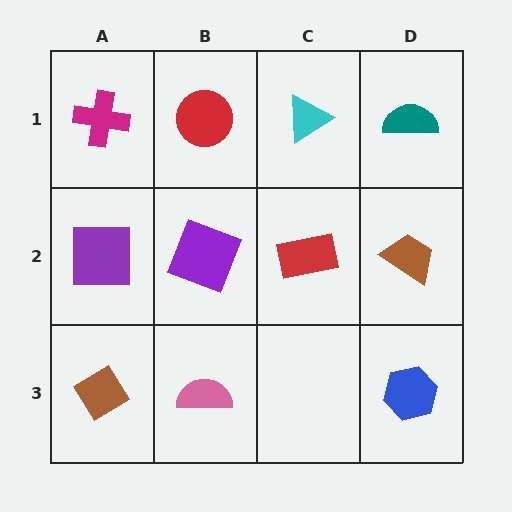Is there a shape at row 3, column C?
No, that cell is empty.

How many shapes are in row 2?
4 shapes.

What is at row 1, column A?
A magenta cross.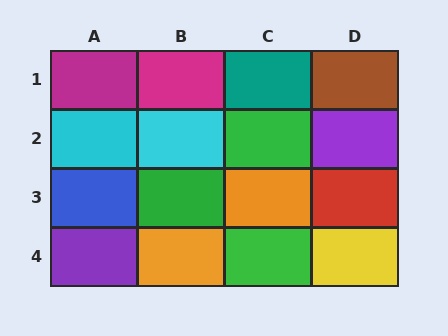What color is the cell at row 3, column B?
Green.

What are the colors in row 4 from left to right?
Purple, orange, green, yellow.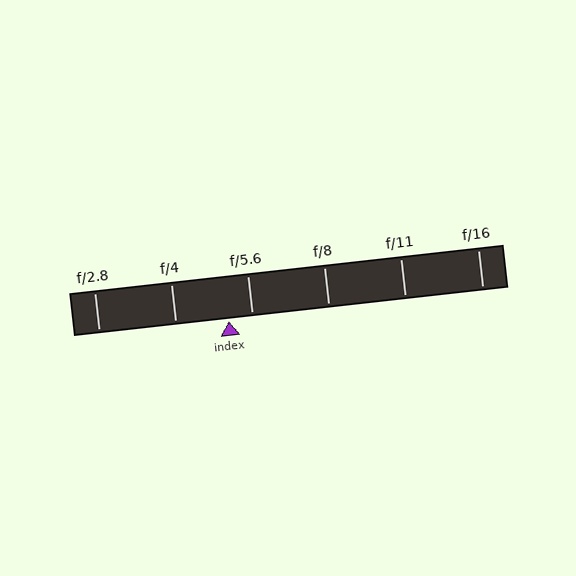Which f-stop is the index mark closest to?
The index mark is closest to f/5.6.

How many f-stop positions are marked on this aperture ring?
There are 6 f-stop positions marked.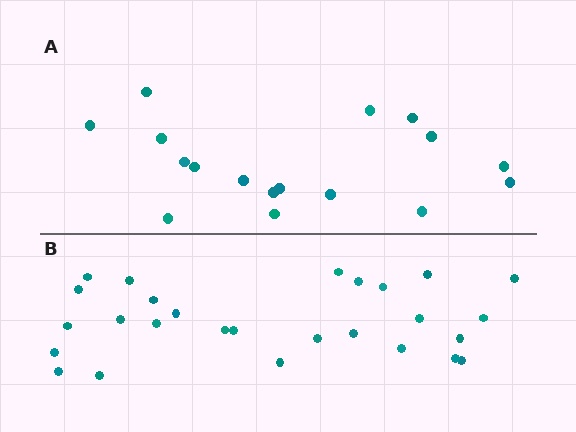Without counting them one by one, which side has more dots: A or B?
Region B (the bottom region) has more dots.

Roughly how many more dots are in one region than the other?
Region B has roughly 10 or so more dots than region A.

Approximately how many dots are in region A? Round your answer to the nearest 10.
About 20 dots. (The exact count is 17, which rounds to 20.)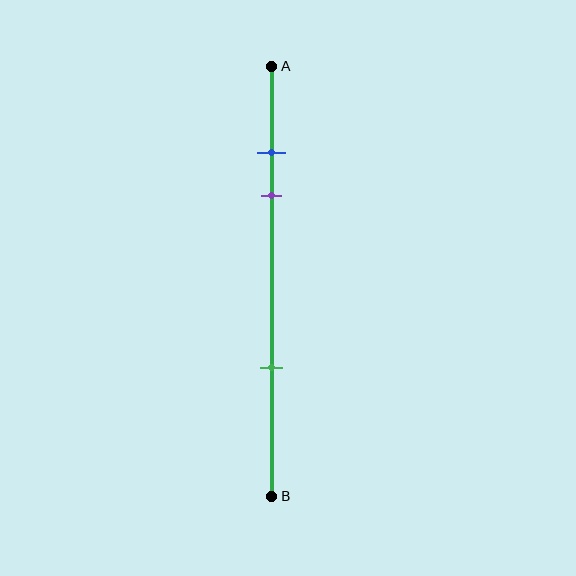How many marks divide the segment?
There are 3 marks dividing the segment.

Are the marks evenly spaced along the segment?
No, the marks are not evenly spaced.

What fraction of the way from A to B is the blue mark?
The blue mark is approximately 20% (0.2) of the way from A to B.